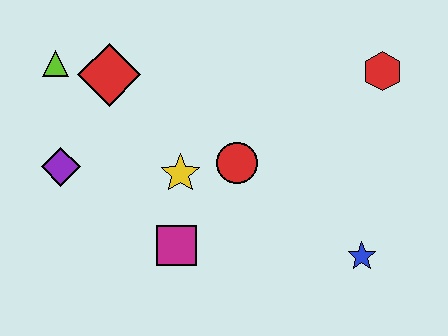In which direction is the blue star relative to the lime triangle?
The blue star is to the right of the lime triangle.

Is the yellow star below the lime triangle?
Yes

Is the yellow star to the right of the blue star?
No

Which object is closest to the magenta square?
The yellow star is closest to the magenta square.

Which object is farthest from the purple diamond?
The red hexagon is farthest from the purple diamond.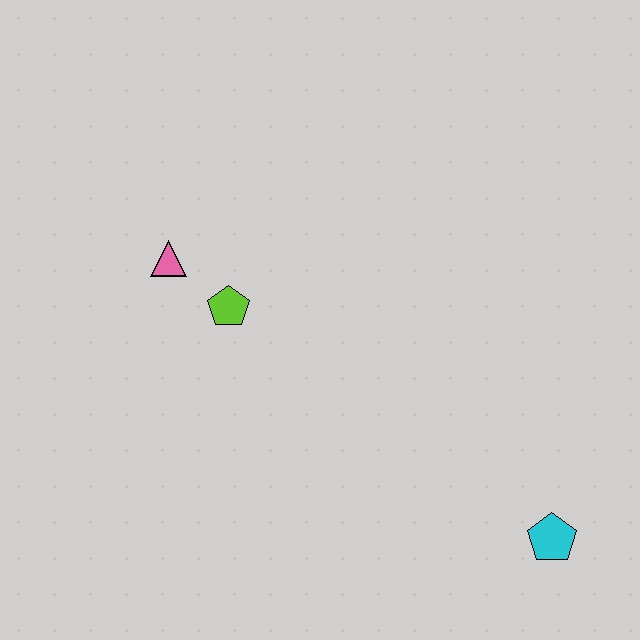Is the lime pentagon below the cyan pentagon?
No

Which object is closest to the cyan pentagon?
The lime pentagon is closest to the cyan pentagon.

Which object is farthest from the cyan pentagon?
The pink triangle is farthest from the cyan pentagon.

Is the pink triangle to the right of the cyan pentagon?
No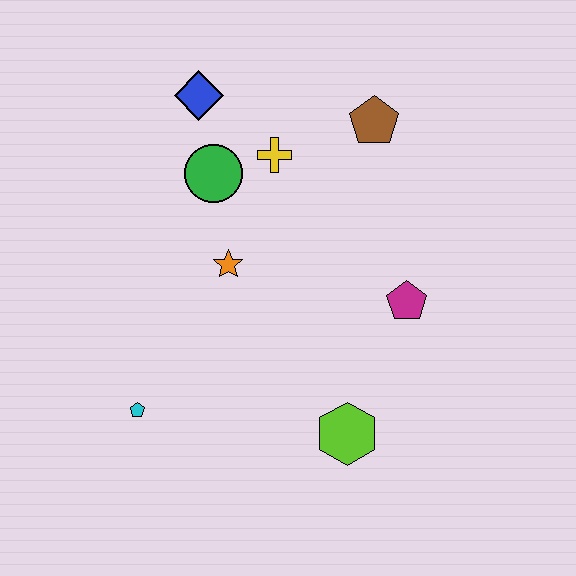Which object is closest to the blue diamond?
The green circle is closest to the blue diamond.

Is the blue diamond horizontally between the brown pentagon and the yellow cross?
No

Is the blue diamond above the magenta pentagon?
Yes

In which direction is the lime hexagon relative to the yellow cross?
The lime hexagon is below the yellow cross.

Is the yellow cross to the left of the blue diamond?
No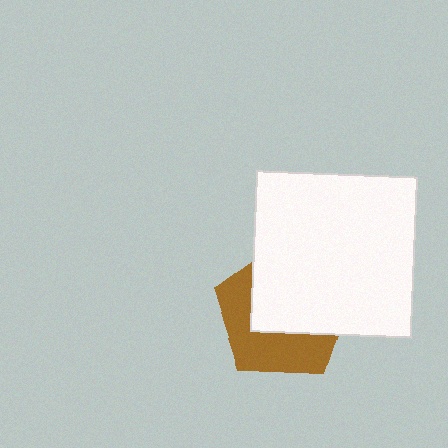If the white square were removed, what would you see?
You would see the complete brown pentagon.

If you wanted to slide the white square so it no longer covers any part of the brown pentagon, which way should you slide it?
Slide it toward the upper-right — that is the most direct way to separate the two shapes.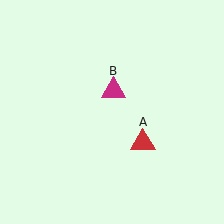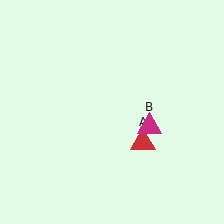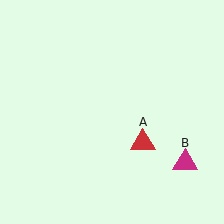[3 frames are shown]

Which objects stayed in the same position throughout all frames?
Red triangle (object A) remained stationary.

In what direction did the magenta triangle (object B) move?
The magenta triangle (object B) moved down and to the right.